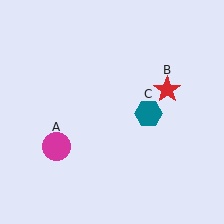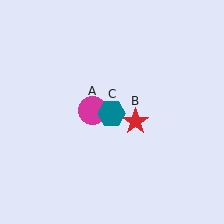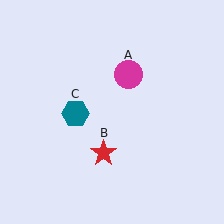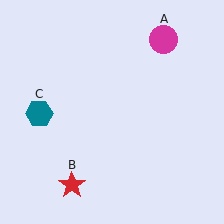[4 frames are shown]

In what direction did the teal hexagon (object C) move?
The teal hexagon (object C) moved left.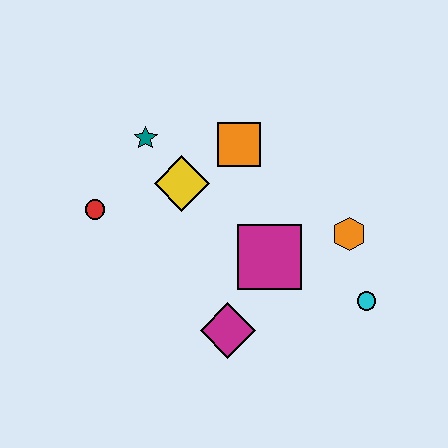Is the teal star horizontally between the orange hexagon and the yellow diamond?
No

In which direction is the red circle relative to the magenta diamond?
The red circle is to the left of the magenta diamond.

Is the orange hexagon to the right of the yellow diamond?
Yes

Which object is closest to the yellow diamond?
The teal star is closest to the yellow diamond.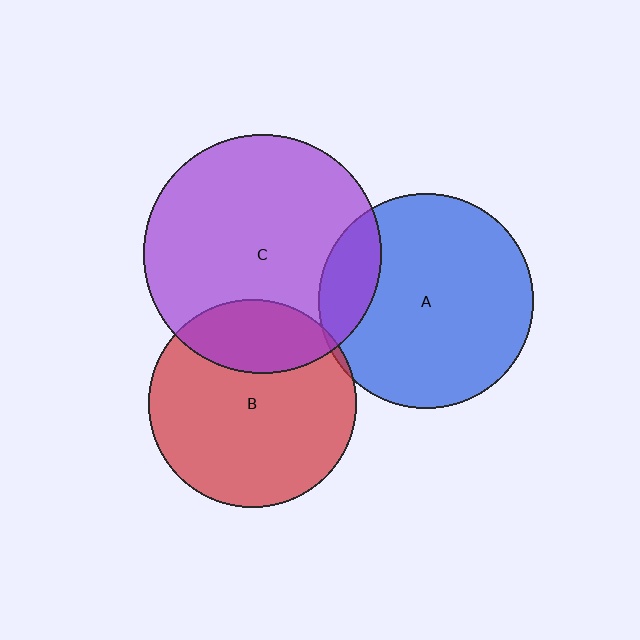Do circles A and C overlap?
Yes.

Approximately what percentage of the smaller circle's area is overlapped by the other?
Approximately 15%.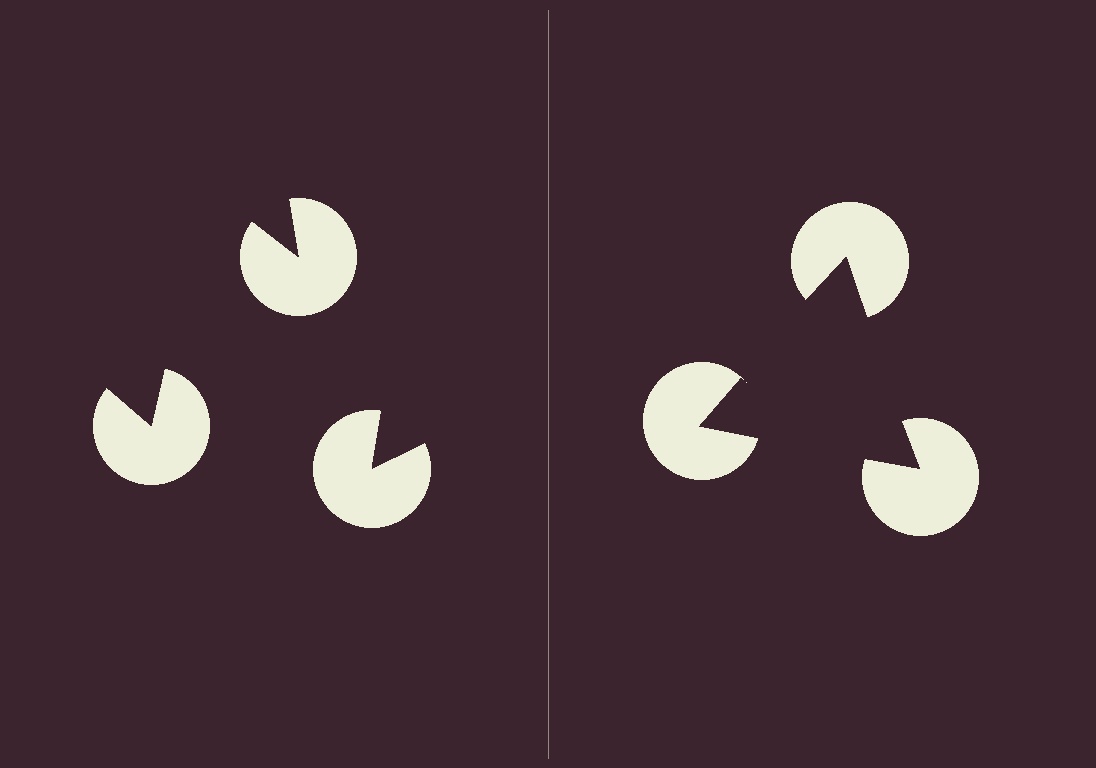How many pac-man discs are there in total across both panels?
6 — 3 on each side.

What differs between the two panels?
The pac-man discs are positioned identically on both sides; only the wedge orientations differ. On the right they align to a triangle; on the left they are misaligned.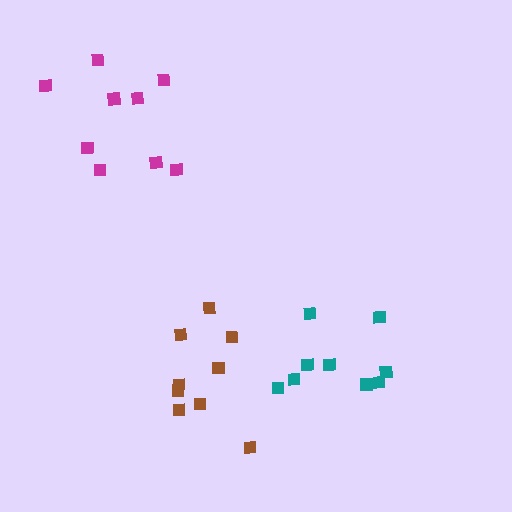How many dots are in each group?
Group 1: 9 dots, Group 2: 9 dots, Group 3: 9 dots (27 total).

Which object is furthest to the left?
The magenta cluster is leftmost.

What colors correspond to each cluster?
The clusters are colored: magenta, brown, teal.